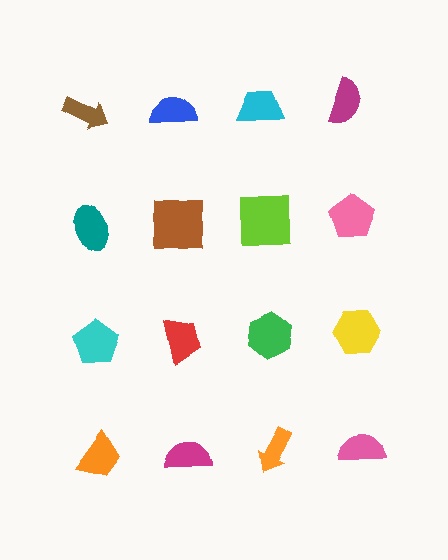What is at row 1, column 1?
A brown arrow.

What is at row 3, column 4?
A yellow hexagon.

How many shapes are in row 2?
4 shapes.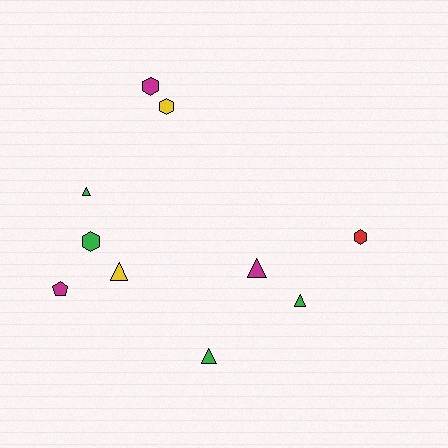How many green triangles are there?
There are 3 green triangles.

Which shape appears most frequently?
Triangle, with 5 objects.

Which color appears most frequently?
Green, with 4 objects.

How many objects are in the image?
There are 10 objects.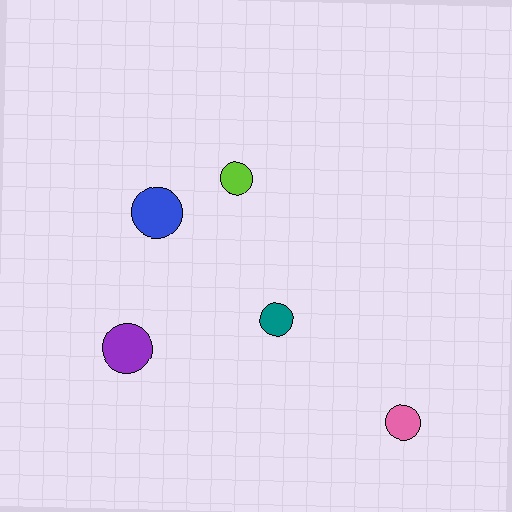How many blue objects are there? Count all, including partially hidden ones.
There is 1 blue object.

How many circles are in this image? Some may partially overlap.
There are 5 circles.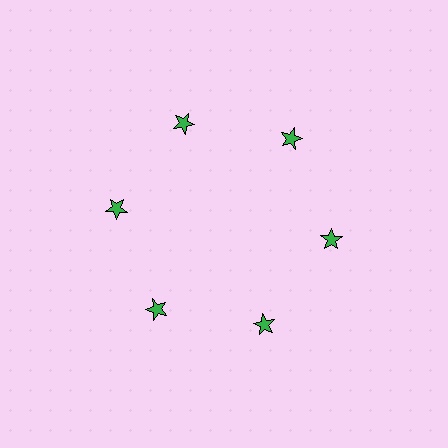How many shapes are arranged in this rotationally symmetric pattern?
There are 6 shapes, arranged in 6 groups of 1.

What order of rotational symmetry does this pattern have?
This pattern has 6-fold rotational symmetry.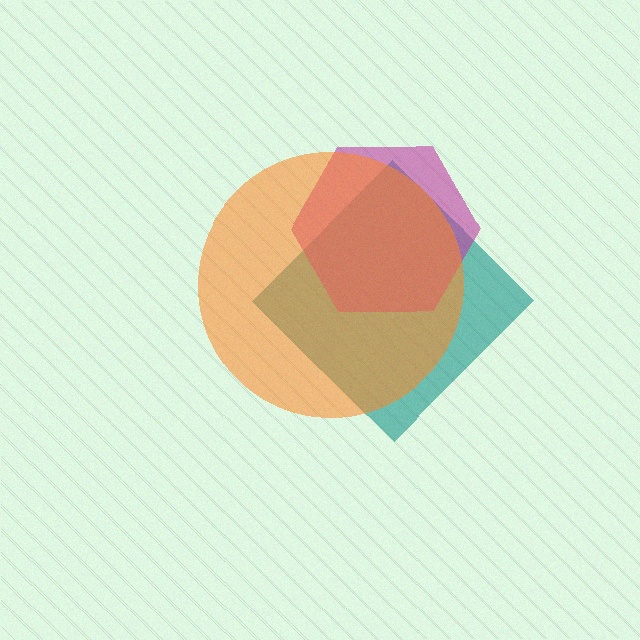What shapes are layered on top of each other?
The layered shapes are: a teal diamond, a magenta hexagon, an orange circle.